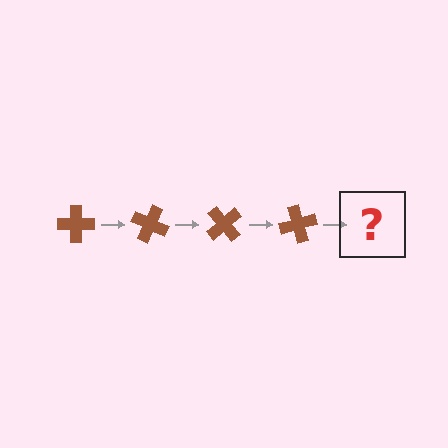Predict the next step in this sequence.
The next step is a brown cross rotated 100 degrees.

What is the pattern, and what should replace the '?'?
The pattern is that the cross rotates 25 degrees each step. The '?' should be a brown cross rotated 100 degrees.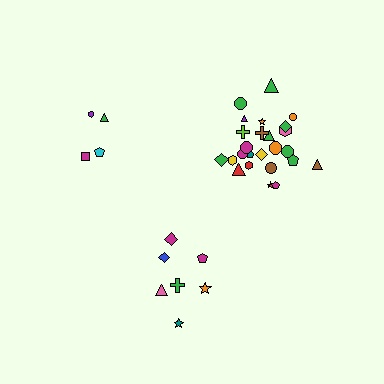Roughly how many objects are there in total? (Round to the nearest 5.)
Roughly 35 objects in total.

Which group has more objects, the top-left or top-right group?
The top-right group.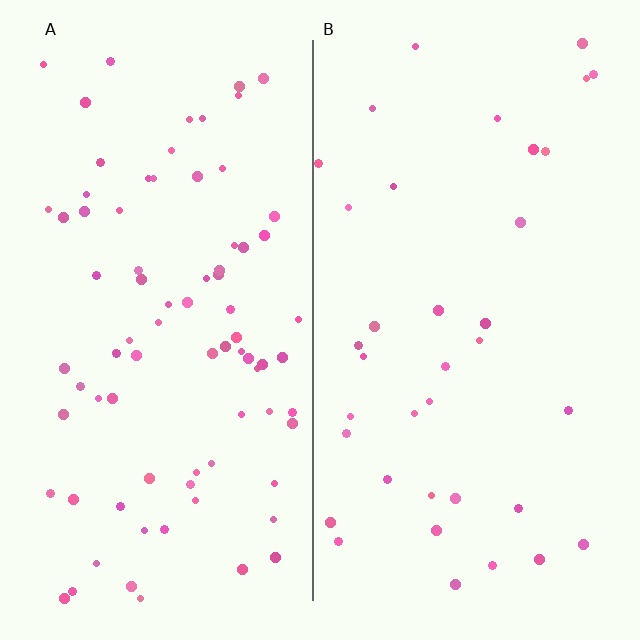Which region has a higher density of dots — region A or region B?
A (the left).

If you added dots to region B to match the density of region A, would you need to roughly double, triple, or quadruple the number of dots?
Approximately double.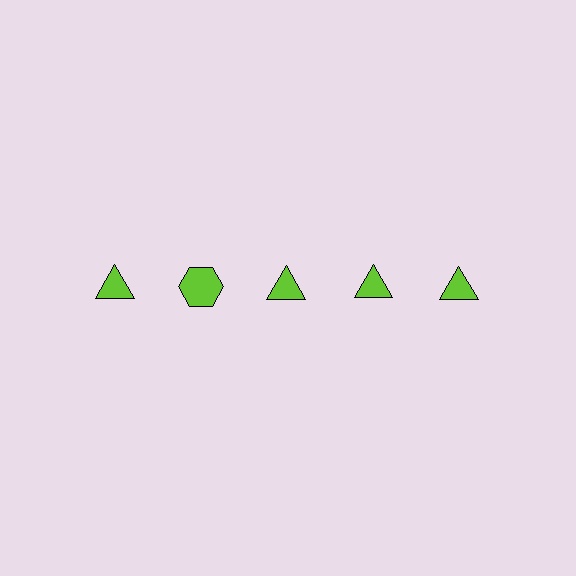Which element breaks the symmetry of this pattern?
The lime hexagon in the top row, second from left column breaks the symmetry. All other shapes are lime triangles.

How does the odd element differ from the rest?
It has a different shape: hexagon instead of triangle.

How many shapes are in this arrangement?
There are 5 shapes arranged in a grid pattern.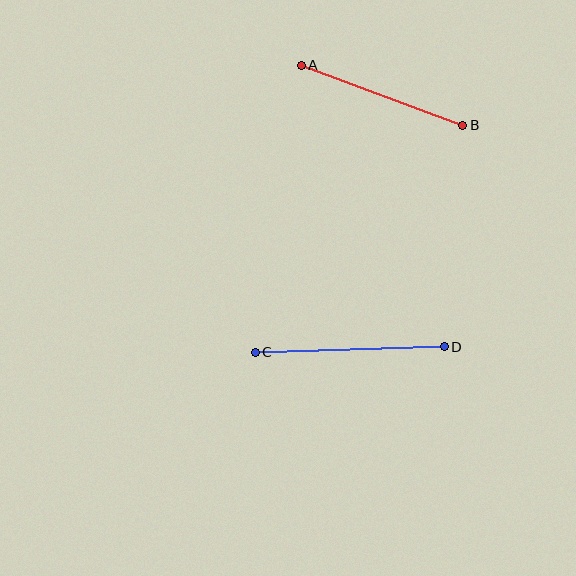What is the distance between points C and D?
The distance is approximately 189 pixels.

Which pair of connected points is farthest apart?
Points C and D are farthest apart.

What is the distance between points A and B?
The distance is approximately 172 pixels.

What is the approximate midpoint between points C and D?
The midpoint is at approximately (350, 349) pixels.